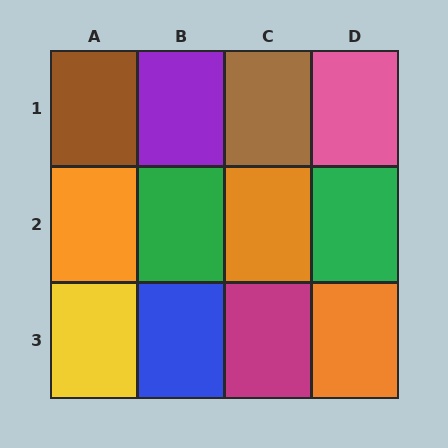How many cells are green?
2 cells are green.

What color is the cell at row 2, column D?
Green.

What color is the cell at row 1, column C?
Brown.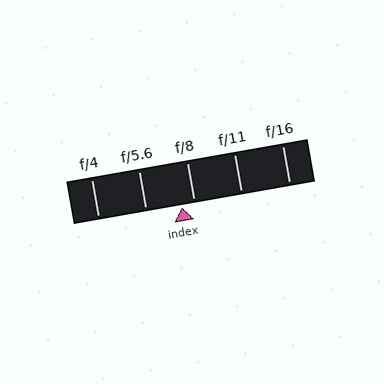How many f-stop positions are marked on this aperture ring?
There are 5 f-stop positions marked.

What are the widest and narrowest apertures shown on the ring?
The widest aperture shown is f/4 and the narrowest is f/16.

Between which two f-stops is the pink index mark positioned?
The index mark is between f/5.6 and f/8.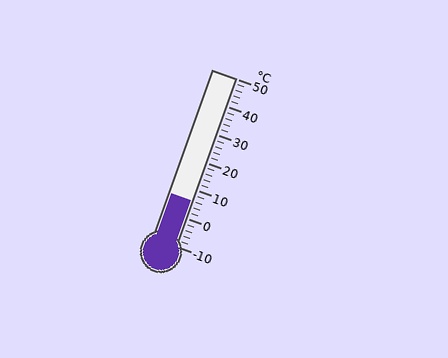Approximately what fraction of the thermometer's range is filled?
The thermometer is filled to approximately 25% of its range.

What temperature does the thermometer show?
The thermometer shows approximately 6°C.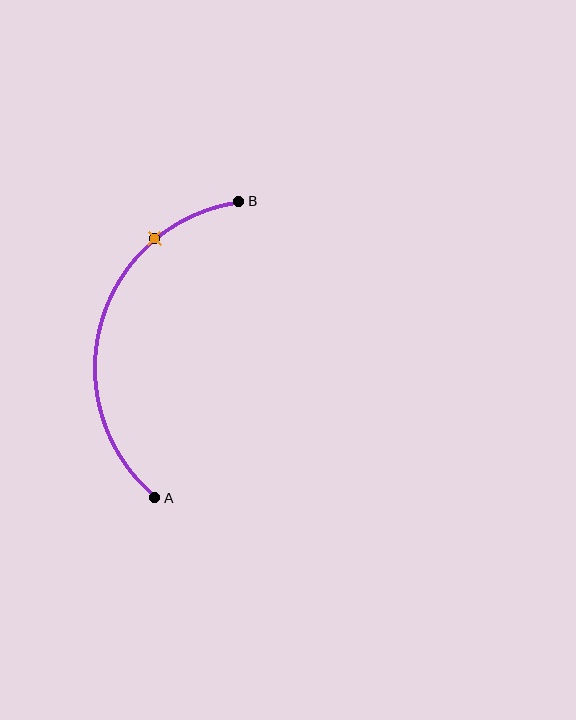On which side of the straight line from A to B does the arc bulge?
The arc bulges to the left of the straight line connecting A and B.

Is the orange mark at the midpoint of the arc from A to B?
No. The orange mark lies on the arc but is closer to endpoint B. The arc midpoint would be at the point on the curve equidistant along the arc from both A and B.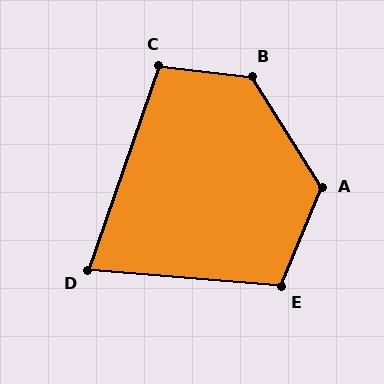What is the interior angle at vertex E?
Approximately 108 degrees (obtuse).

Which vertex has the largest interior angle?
B, at approximately 128 degrees.